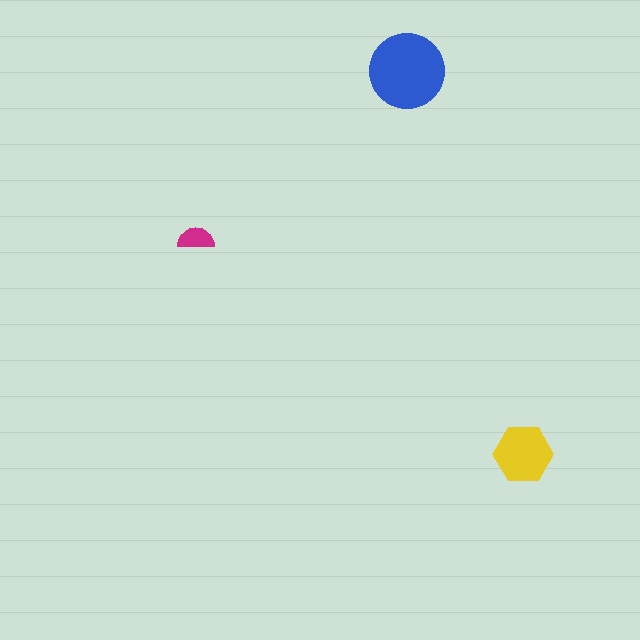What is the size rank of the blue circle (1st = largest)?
1st.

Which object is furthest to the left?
The magenta semicircle is leftmost.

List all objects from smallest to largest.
The magenta semicircle, the yellow hexagon, the blue circle.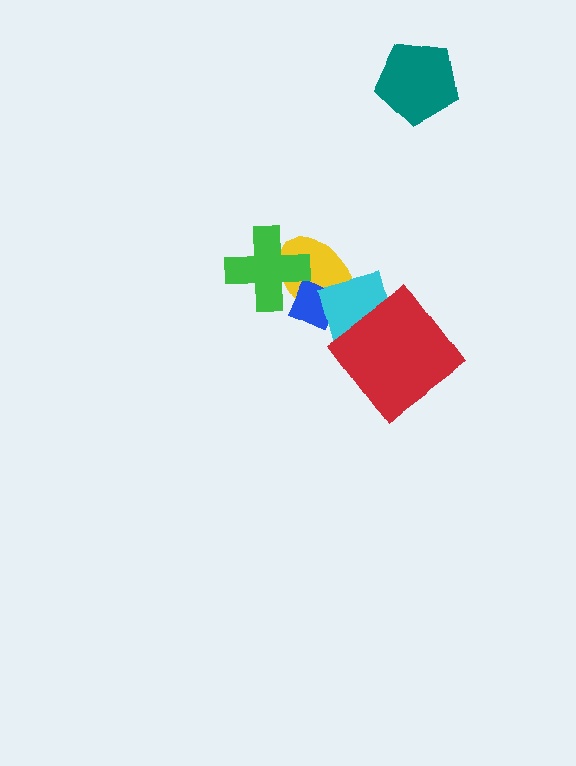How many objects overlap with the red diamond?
1 object overlaps with the red diamond.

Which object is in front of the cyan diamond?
The red diamond is in front of the cyan diamond.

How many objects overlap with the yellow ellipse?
3 objects overlap with the yellow ellipse.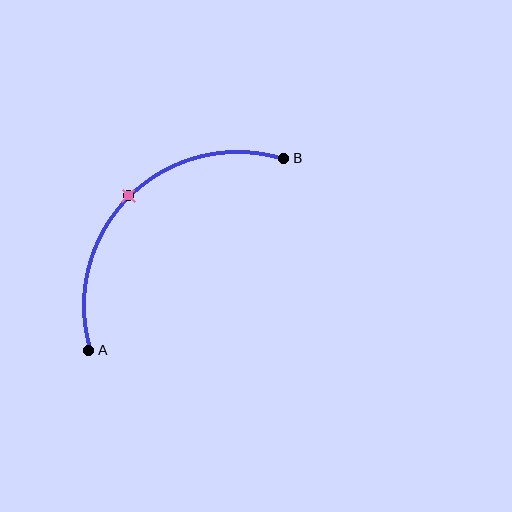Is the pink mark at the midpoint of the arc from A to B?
Yes. The pink mark lies on the arc at equal arc-length from both A and B — it is the arc midpoint.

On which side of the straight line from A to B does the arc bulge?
The arc bulges above and to the left of the straight line connecting A and B.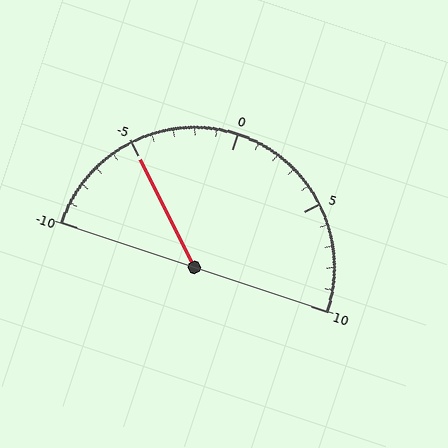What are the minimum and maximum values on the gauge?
The gauge ranges from -10 to 10.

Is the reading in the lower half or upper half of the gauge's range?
The reading is in the lower half of the range (-10 to 10).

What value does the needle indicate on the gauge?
The needle indicates approximately -5.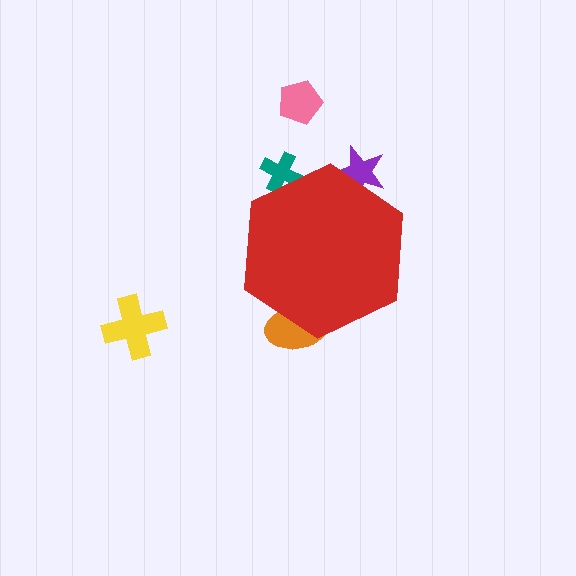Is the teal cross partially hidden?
Yes, the teal cross is partially hidden behind the red hexagon.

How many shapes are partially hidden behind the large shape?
3 shapes are partially hidden.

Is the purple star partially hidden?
Yes, the purple star is partially hidden behind the red hexagon.